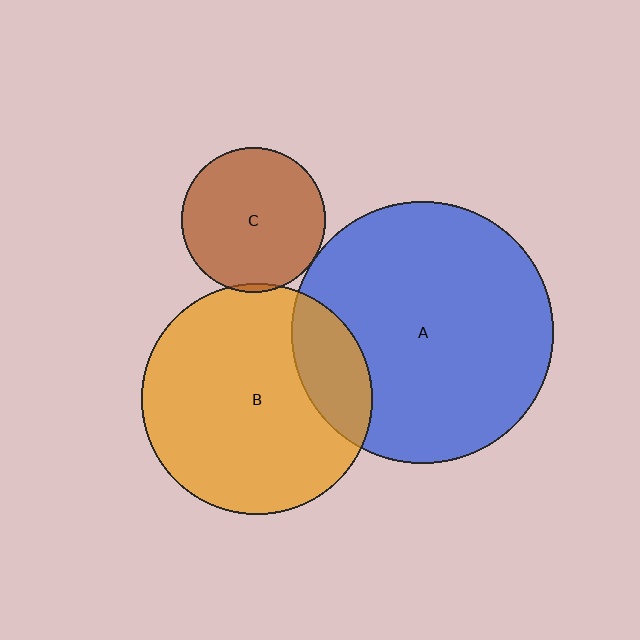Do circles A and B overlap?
Yes.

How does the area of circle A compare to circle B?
Approximately 1.3 times.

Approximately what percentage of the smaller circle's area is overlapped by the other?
Approximately 20%.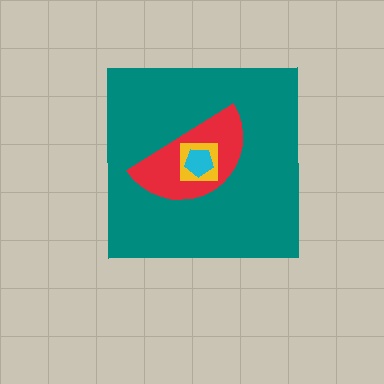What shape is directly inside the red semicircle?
The yellow square.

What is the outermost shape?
The teal square.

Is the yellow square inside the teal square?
Yes.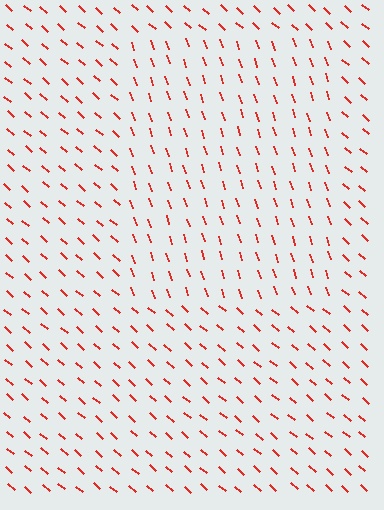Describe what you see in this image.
The image is filled with small red line segments. A rectangle region in the image has lines oriented differently from the surrounding lines, creating a visible texture boundary.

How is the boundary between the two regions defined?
The boundary is defined purely by a change in line orientation (approximately 30 degrees difference). All lines are the same color and thickness.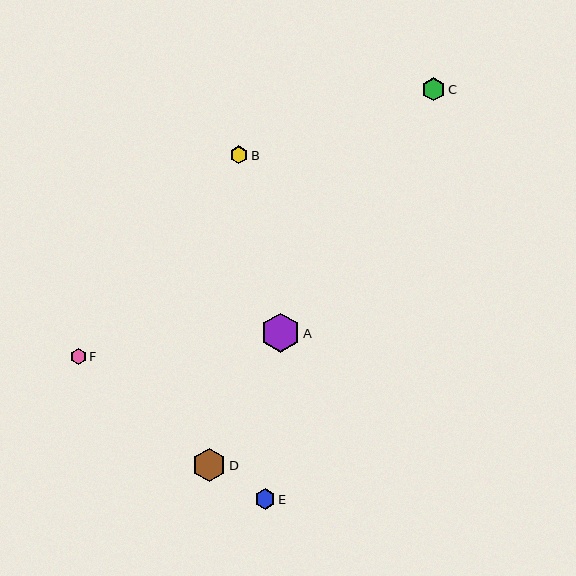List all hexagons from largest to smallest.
From largest to smallest: A, D, C, E, B, F.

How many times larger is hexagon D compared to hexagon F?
Hexagon D is approximately 2.1 times the size of hexagon F.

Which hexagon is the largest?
Hexagon A is the largest with a size of approximately 39 pixels.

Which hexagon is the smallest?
Hexagon F is the smallest with a size of approximately 16 pixels.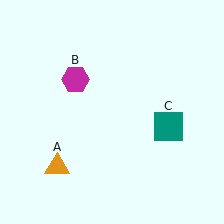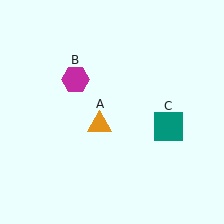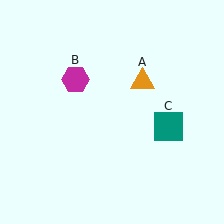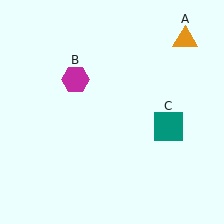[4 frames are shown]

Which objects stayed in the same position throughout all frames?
Magenta hexagon (object B) and teal square (object C) remained stationary.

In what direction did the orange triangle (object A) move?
The orange triangle (object A) moved up and to the right.